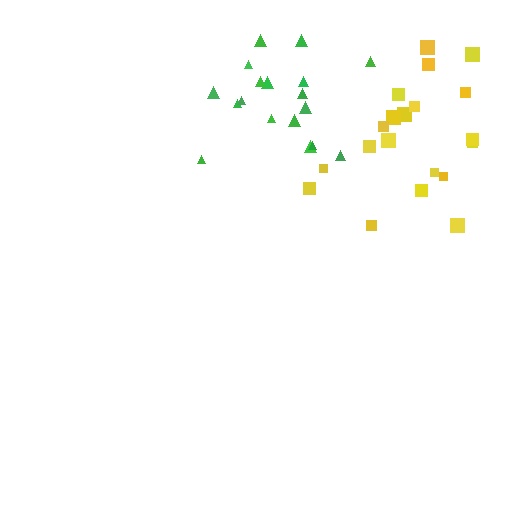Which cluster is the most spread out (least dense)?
Yellow.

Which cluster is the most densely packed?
Green.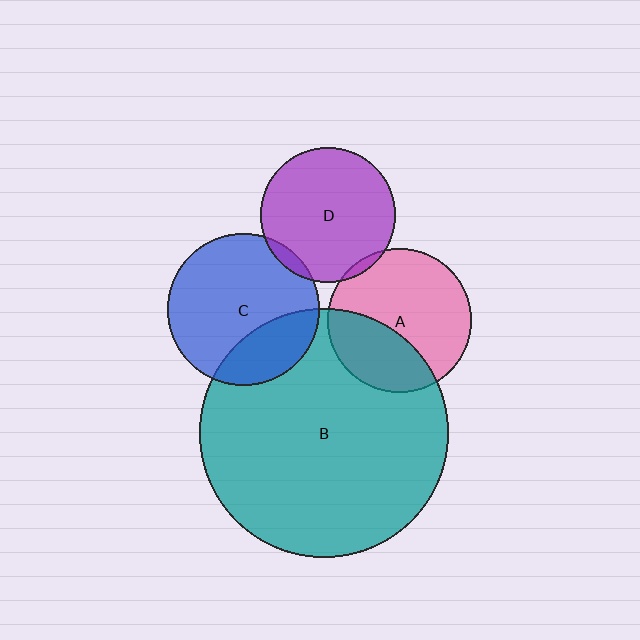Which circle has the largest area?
Circle B (teal).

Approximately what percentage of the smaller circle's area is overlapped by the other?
Approximately 5%.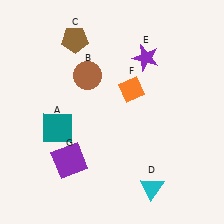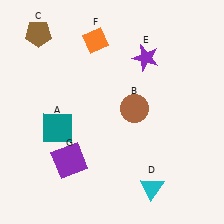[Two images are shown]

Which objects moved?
The objects that moved are: the brown circle (B), the brown pentagon (C), the orange diamond (F).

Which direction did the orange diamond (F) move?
The orange diamond (F) moved up.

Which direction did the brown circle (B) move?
The brown circle (B) moved right.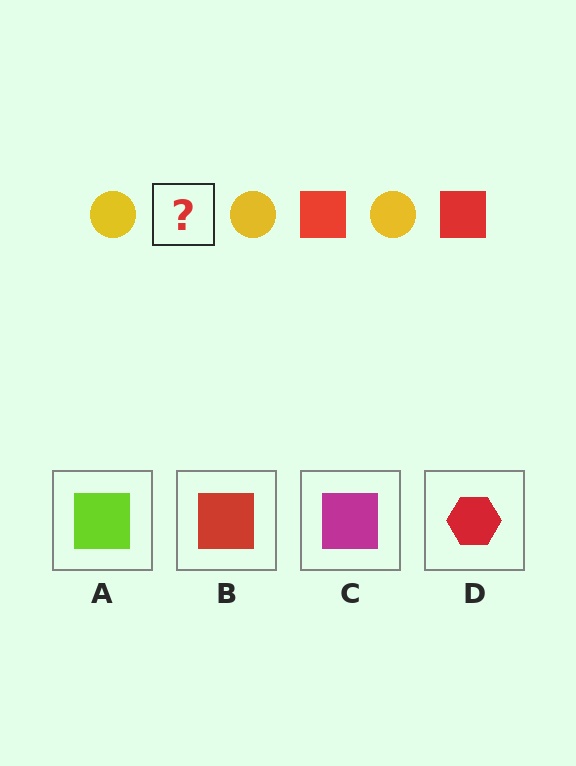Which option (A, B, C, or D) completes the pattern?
B.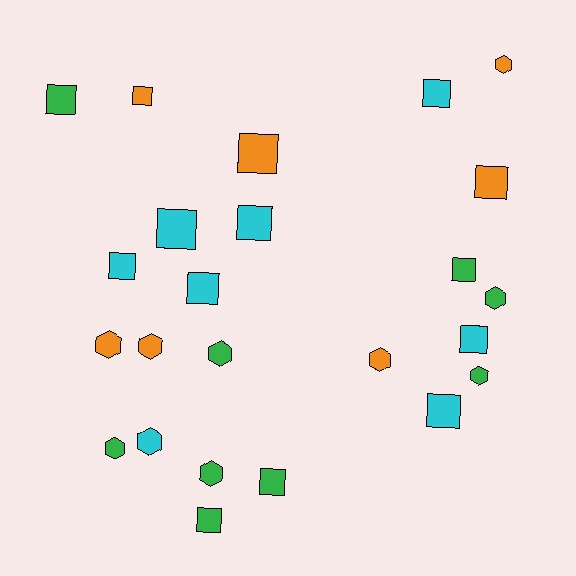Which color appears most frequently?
Green, with 9 objects.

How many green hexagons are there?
There are 5 green hexagons.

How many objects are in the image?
There are 24 objects.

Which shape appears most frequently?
Square, with 14 objects.